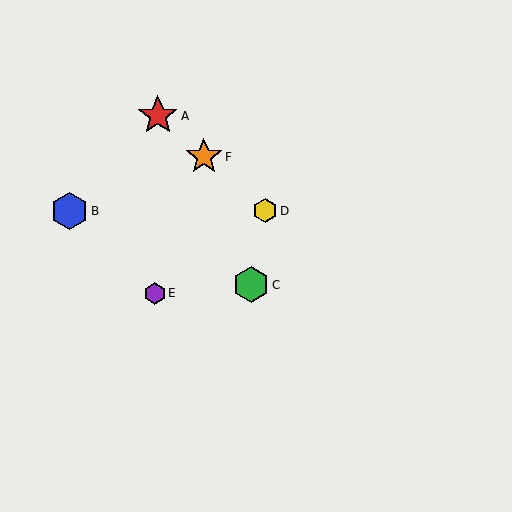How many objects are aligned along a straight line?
3 objects (A, D, F) are aligned along a straight line.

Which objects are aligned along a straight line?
Objects A, D, F are aligned along a straight line.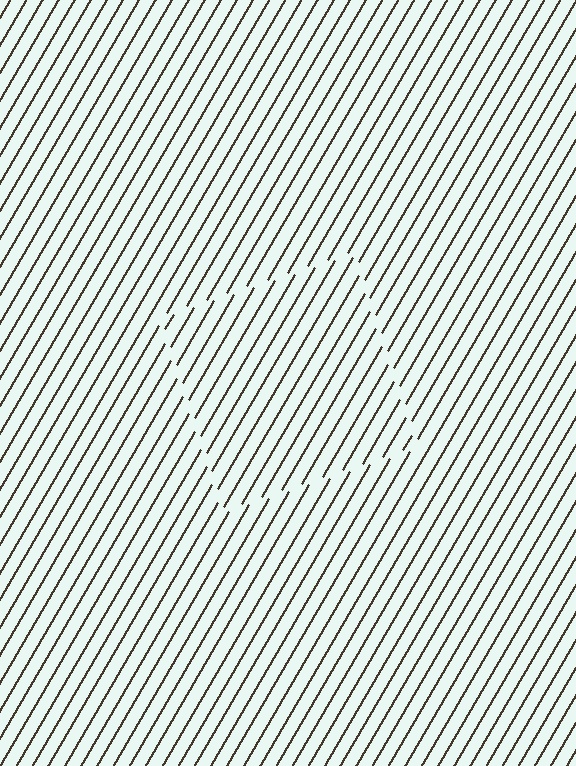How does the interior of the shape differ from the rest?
The interior of the shape contains the same grating, shifted by half a period — the contour is defined by the phase discontinuity where line-ends from the inner and outer gratings abut.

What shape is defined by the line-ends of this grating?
An illusory square. The interior of the shape contains the same grating, shifted by half a period — the contour is defined by the phase discontinuity where line-ends from the inner and outer gratings abut.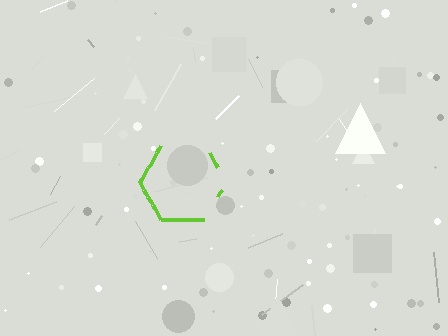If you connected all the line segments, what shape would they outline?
They would outline a hexagon.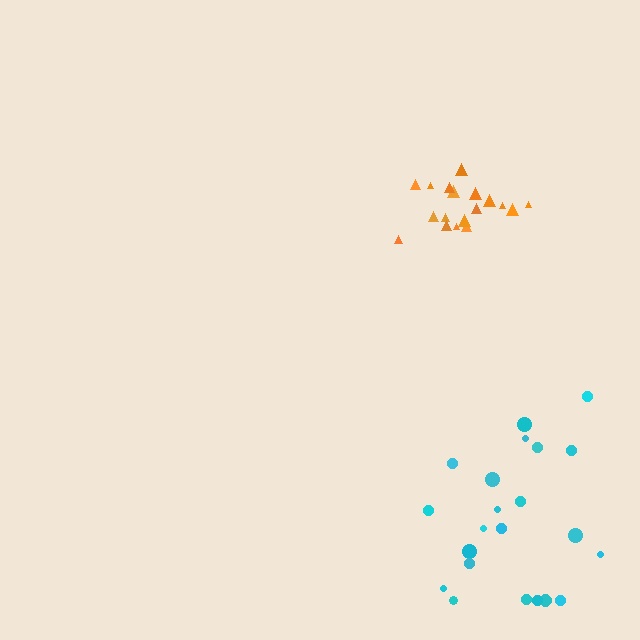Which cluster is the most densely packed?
Orange.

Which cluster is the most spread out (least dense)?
Cyan.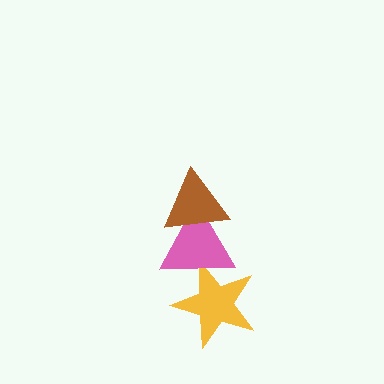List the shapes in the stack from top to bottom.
From top to bottom: the brown triangle, the pink triangle, the yellow star.